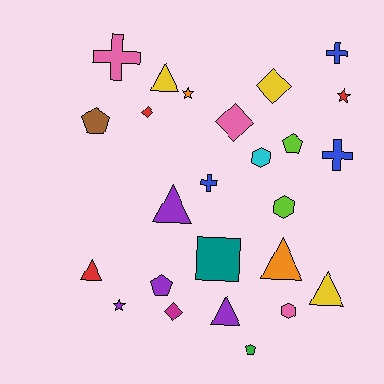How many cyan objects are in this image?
There is 1 cyan object.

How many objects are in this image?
There are 25 objects.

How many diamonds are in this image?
There are 4 diamonds.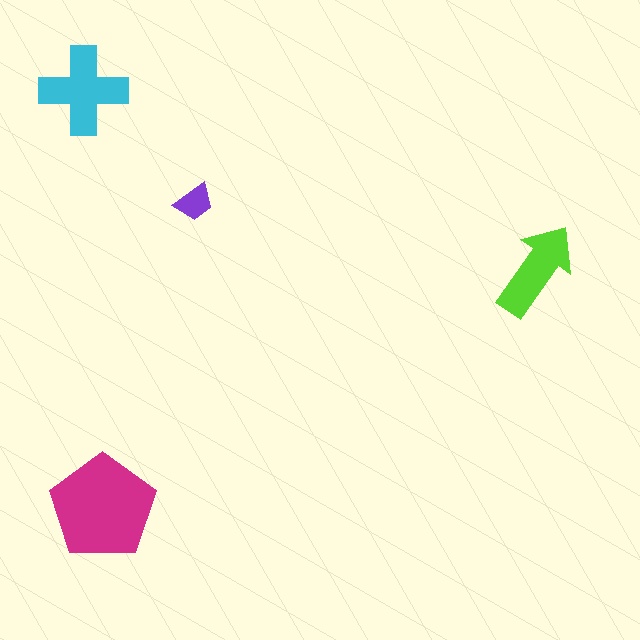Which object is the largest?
The magenta pentagon.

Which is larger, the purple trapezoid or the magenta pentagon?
The magenta pentagon.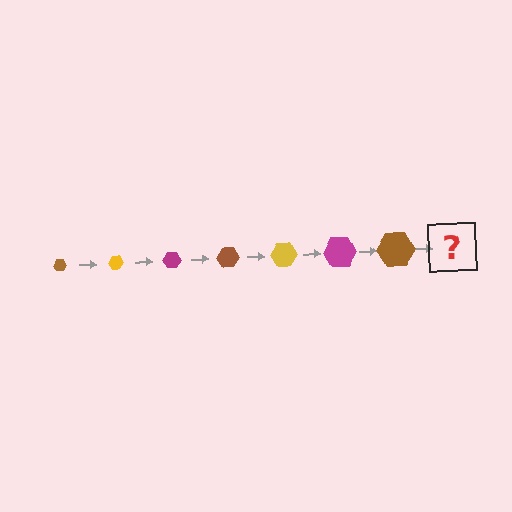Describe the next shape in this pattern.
It should be a yellow hexagon, larger than the previous one.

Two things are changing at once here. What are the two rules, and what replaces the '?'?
The two rules are that the hexagon grows larger each step and the color cycles through brown, yellow, and magenta. The '?' should be a yellow hexagon, larger than the previous one.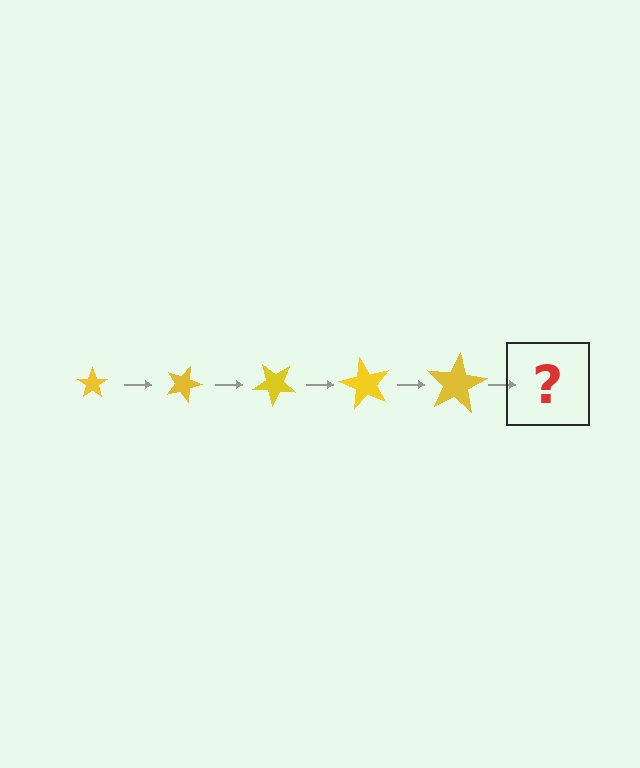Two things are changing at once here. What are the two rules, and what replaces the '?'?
The two rules are that the star grows larger each step and it rotates 20 degrees each step. The '?' should be a star, larger than the previous one and rotated 100 degrees from the start.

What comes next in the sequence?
The next element should be a star, larger than the previous one and rotated 100 degrees from the start.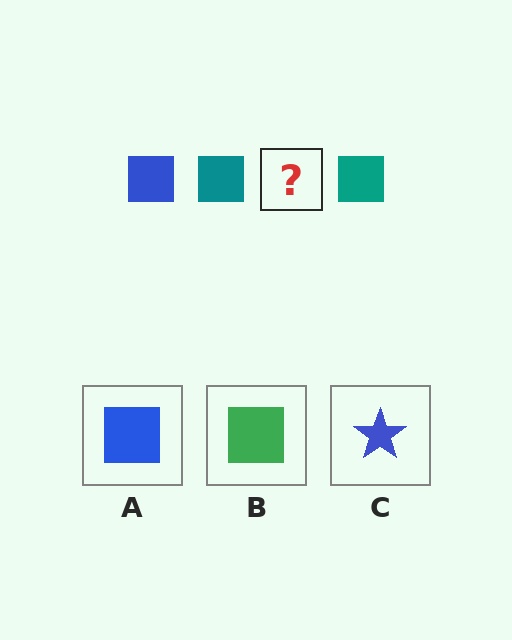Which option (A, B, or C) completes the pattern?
A.